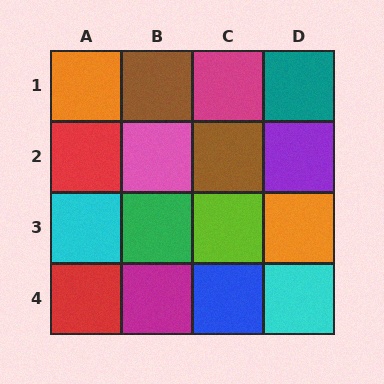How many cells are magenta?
2 cells are magenta.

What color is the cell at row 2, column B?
Pink.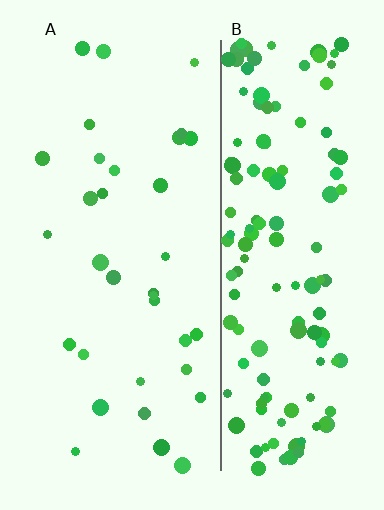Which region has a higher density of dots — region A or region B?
B (the right).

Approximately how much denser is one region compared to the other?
Approximately 4.3× — region B over region A.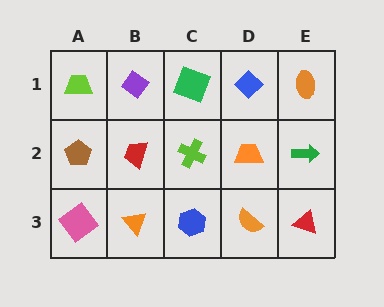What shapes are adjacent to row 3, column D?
An orange trapezoid (row 2, column D), a blue hexagon (row 3, column C), a red triangle (row 3, column E).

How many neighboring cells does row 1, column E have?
2.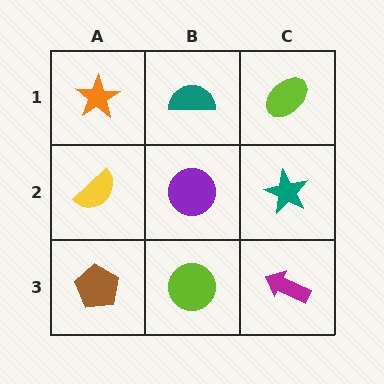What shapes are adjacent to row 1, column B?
A purple circle (row 2, column B), an orange star (row 1, column A), a lime ellipse (row 1, column C).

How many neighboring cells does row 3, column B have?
3.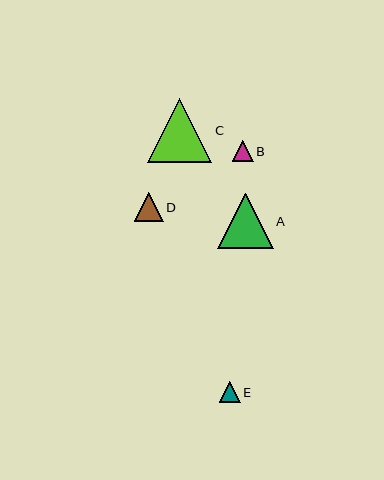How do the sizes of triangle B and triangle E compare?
Triangle B and triangle E are approximately the same size.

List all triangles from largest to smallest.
From largest to smallest: C, A, D, B, E.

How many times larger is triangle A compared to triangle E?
Triangle A is approximately 2.7 times the size of triangle E.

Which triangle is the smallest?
Triangle E is the smallest with a size of approximately 21 pixels.